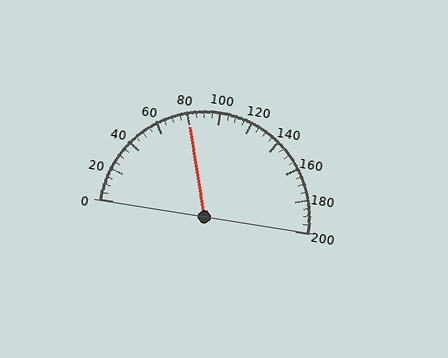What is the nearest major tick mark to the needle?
The nearest major tick mark is 80.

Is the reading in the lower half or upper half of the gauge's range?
The reading is in the lower half of the range (0 to 200).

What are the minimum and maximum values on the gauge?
The gauge ranges from 0 to 200.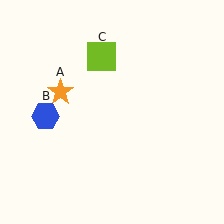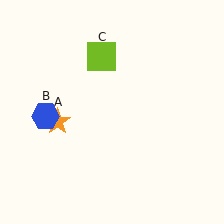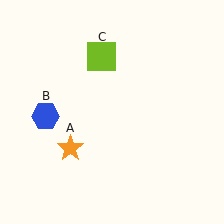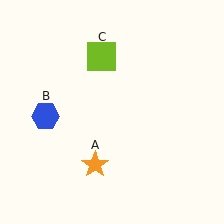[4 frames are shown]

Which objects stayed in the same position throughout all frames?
Blue hexagon (object B) and lime square (object C) remained stationary.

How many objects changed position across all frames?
1 object changed position: orange star (object A).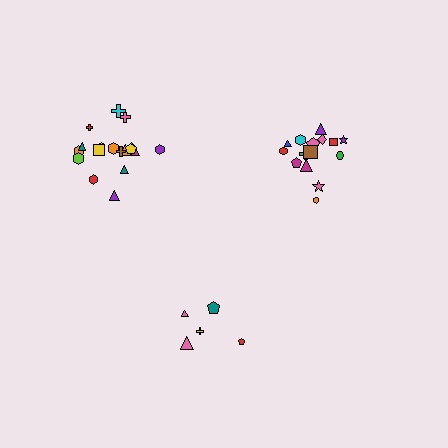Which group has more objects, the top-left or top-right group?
The top-left group.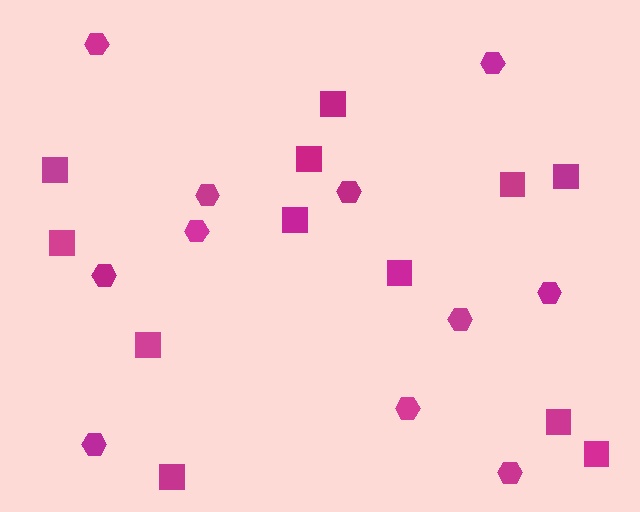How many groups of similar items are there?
There are 2 groups: one group of squares (12) and one group of hexagons (11).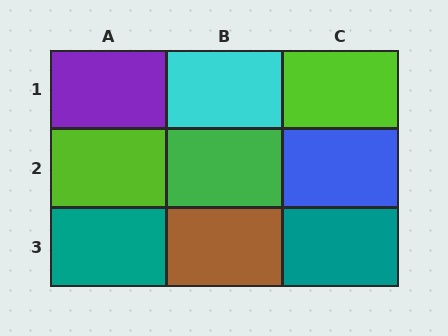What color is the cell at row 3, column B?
Brown.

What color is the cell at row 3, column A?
Teal.